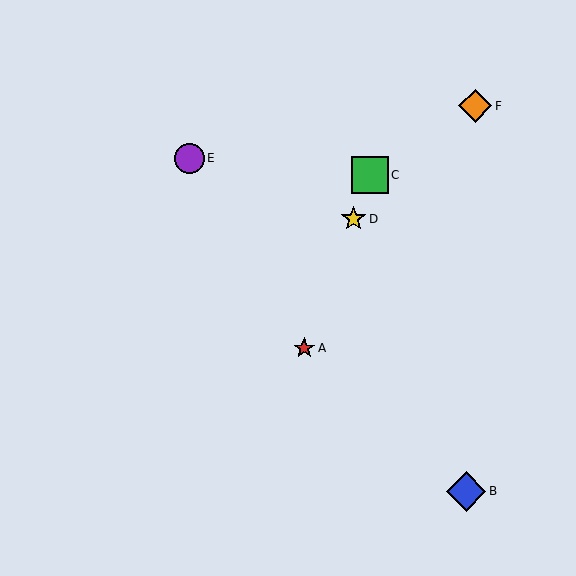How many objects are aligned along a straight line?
3 objects (A, C, D) are aligned along a straight line.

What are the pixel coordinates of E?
Object E is at (189, 158).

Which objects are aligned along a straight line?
Objects A, C, D are aligned along a straight line.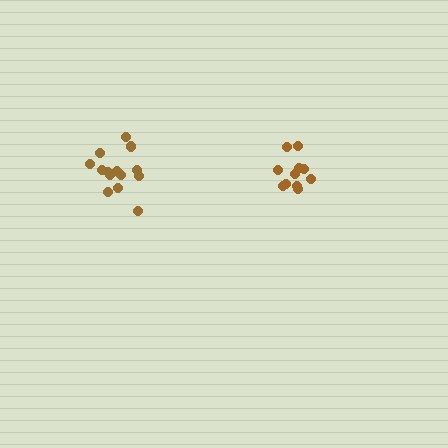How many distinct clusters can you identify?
There are 2 distinct clusters.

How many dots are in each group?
Group 1: 14 dots, Group 2: 11 dots (25 total).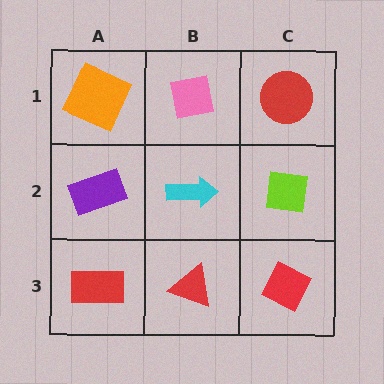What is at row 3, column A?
A red rectangle.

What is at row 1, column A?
An orange square.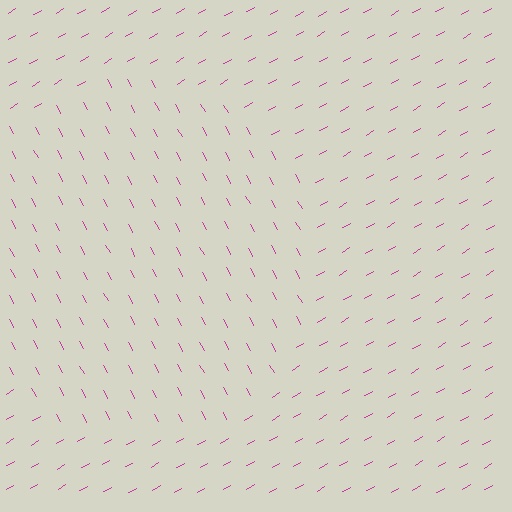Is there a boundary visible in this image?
Yes, there is a texture boundary formed by a change in line orientation.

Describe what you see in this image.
The image is filled with small magenta line segments. A circle region in the image has lines oriented differently from the surrounding lines, creating a visible texture boundary.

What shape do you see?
I see a circle.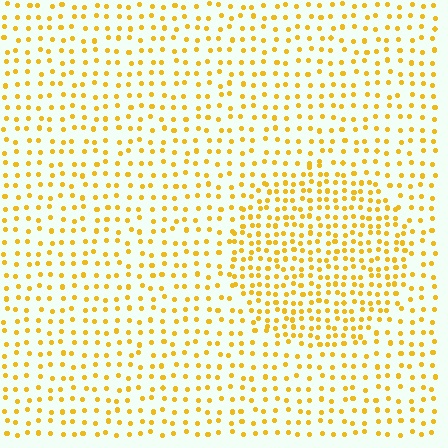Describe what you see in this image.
The image contains small yellow elements arranged at two different densities. A circle-shaped region is visible where the elements are more densely packed than the surrounding area.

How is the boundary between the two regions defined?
The boundary is defined by a change in element density (approximately 1.8x ratio). All elements are the same color, size, and shape.